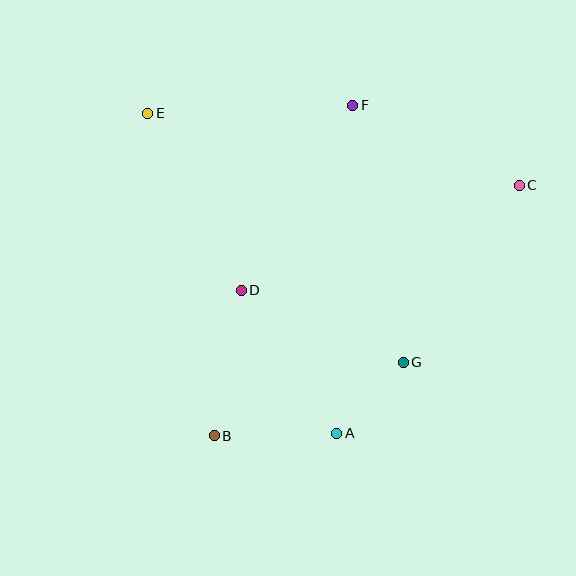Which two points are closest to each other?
Points A and G are closest to each other.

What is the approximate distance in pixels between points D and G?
The distance between D and G is approximately 177 pixels.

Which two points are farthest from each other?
Points B and C are farthest from each other.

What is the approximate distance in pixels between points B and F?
The distance between B and F is approximately 359 pixels.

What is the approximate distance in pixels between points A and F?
The distance between A and F is approximately 329 pixels.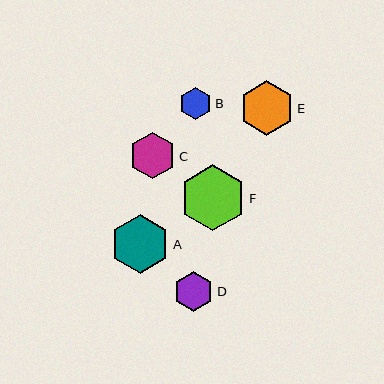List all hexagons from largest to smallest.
From largest to smallest: F, A, E, C, D, B.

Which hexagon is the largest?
Hexagon F is the largest with a size of approximately 66 pixels.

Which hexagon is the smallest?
Hexagon B is the smallest with a size of approximately 33 pixels.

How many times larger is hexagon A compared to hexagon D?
Hexagon A is approximately 1.5 times the size of hexagon D.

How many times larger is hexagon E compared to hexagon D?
Hexagon E is approximately 1.4 times the size of hexagon D.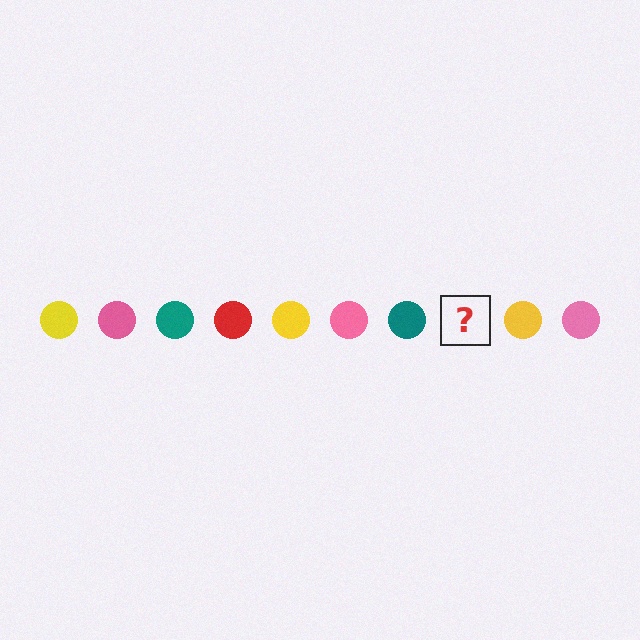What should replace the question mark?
The question mark should be replaced with a red circle.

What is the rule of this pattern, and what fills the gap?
The rule is that the pattern cycles through yellow, pink, teal, red circles. The gap should be filled with a red circle.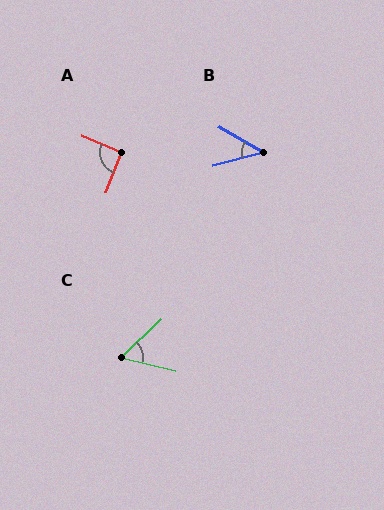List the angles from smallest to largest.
B (45°), C (58°), A (92°).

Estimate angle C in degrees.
Approximately 58 degrees.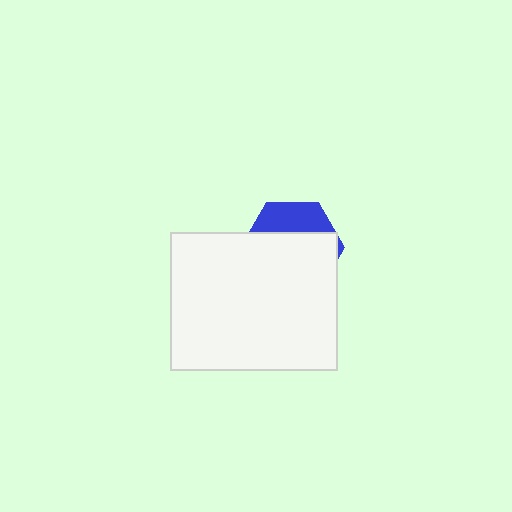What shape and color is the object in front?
The object in front is a white rectangle.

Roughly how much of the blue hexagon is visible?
A small part of it is visible (roughly 30%).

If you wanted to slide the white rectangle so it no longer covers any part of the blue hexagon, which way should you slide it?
Slide it down — that is the most direct way to separate the two shapes.